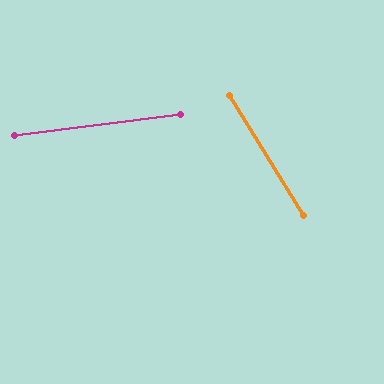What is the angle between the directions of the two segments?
Approximately 66 degrees.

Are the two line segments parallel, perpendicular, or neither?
Neither parallel nor perpendicular — they differ by about 66°.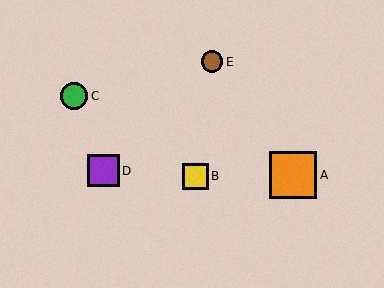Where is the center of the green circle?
The center of the green circle is at (74, 96).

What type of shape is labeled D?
Shape D is a purple square.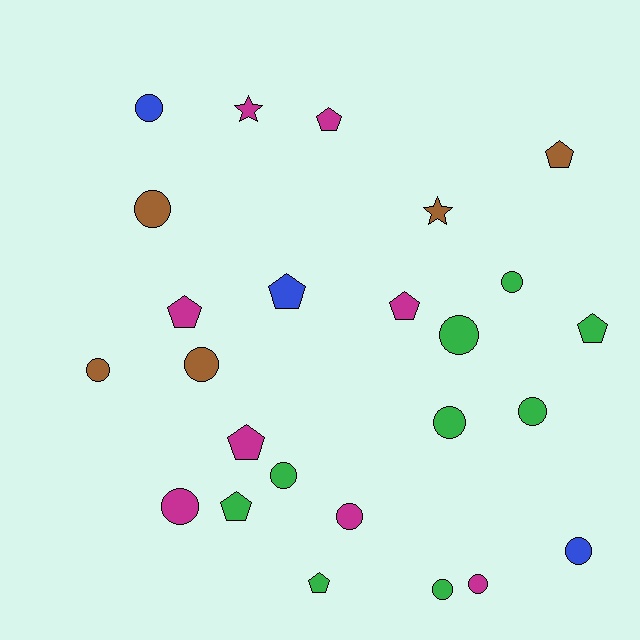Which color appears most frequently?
Green, with 9 objects.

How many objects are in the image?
There are 25 objects.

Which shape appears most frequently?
Circle, with 14 objects.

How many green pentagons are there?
There are 3 green pentagons.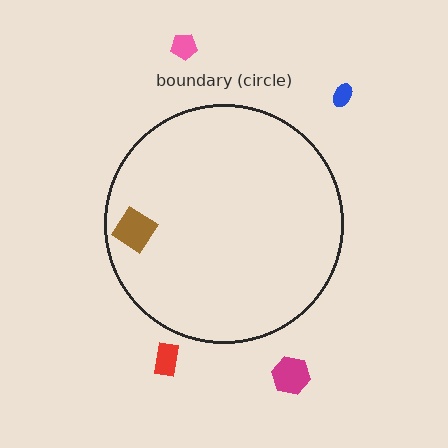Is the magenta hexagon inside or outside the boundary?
Outside.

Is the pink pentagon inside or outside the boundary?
Outside.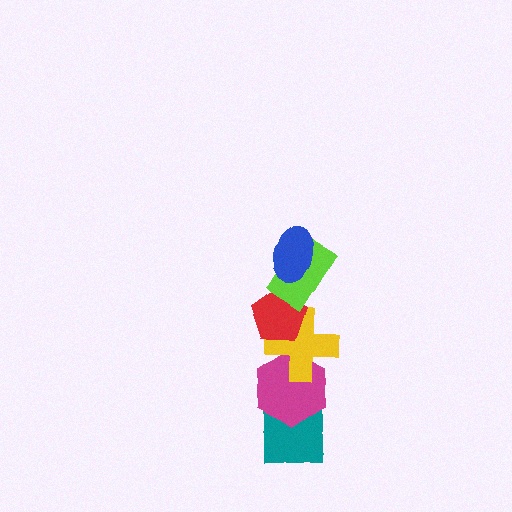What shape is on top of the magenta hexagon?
The yellow cross is on top of the magenta hexagon.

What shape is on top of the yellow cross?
The red pentagon is on top of the yellow cross.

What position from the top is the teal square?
The teal square is 6th from the top.